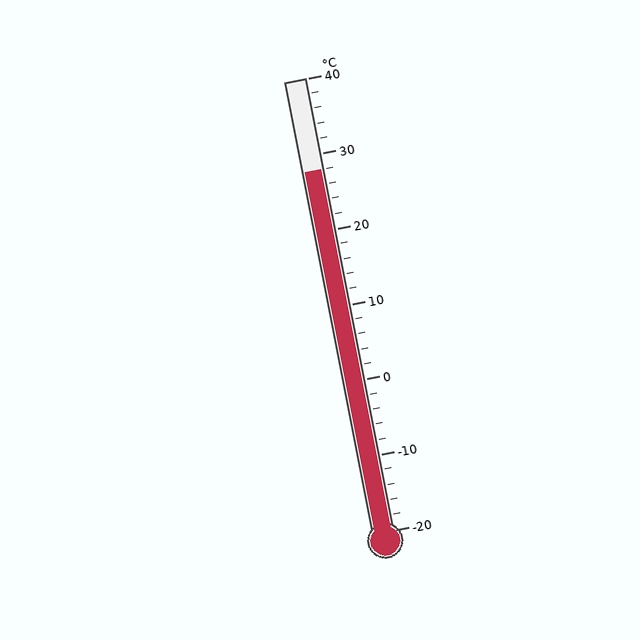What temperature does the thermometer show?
The thermometer shows approximately 28°C.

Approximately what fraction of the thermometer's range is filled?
The thermometer is filled to approximately 80% of its range.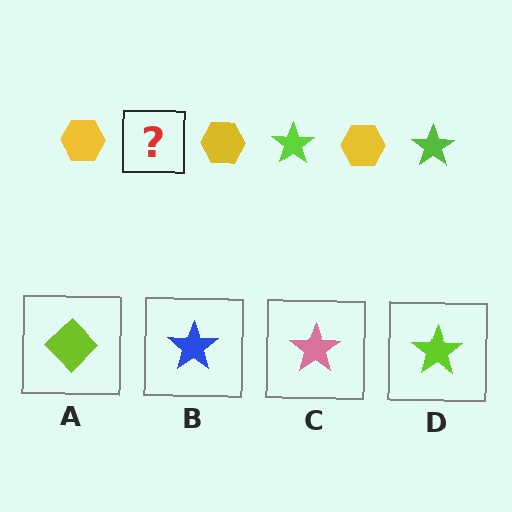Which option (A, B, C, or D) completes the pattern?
D.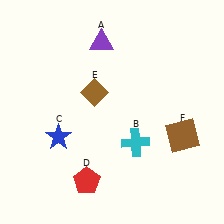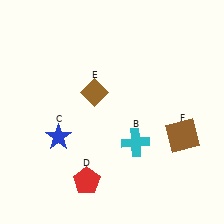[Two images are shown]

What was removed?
The purple triangle (A) was removed in Image 2.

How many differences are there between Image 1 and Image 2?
There is 1 difference between the two images.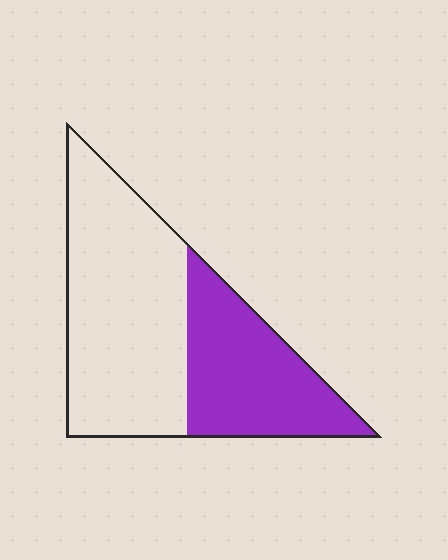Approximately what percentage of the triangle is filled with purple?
Approximately 40%.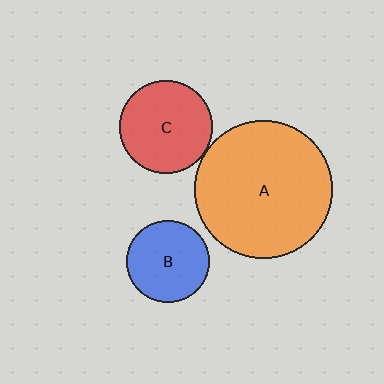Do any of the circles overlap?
No, none of the circles overlap.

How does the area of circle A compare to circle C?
Approximately 2.2 times.